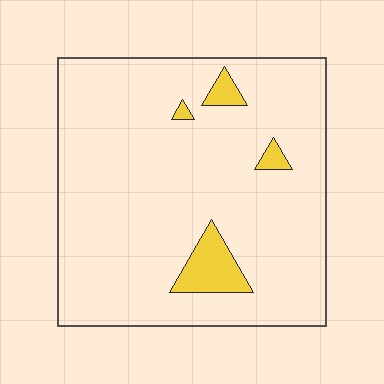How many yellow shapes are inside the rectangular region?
4.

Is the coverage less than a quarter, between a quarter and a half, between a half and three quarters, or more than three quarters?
Less than a quarter.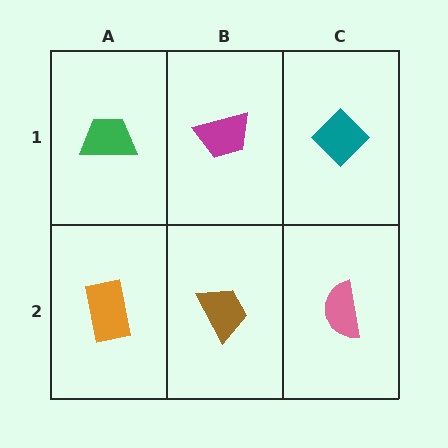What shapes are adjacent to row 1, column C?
A pink semicircle (row 2, column C), a magenta trapezoid (row 1, column B).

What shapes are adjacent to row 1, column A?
An orange rectangle (row 2, column A), a magenta trapezoid (row 1, column B).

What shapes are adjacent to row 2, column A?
A green trapezoid (row 1, column A), a brown trapezoid (row 2, column B).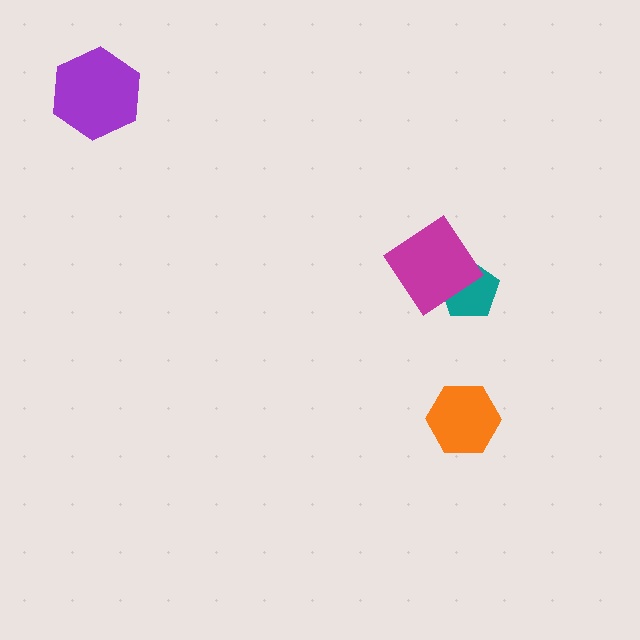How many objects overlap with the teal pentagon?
1 object overlaps with the teal pentagon.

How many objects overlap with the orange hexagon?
0 objects overlap with the orange hexagon.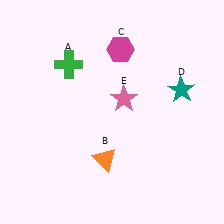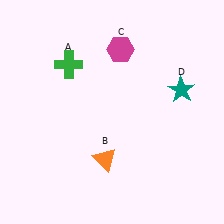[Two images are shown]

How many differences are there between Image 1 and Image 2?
There is 1 difference between the two images.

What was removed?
The pink star (E) was removed in Image 2.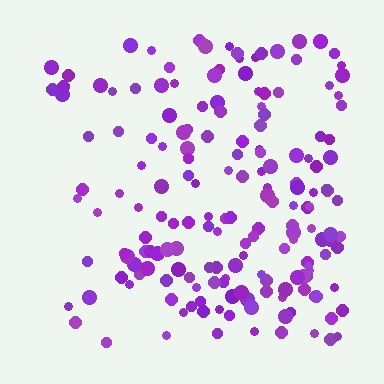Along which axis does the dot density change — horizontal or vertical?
Horizontal.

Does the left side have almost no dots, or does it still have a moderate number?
Still a moderate number, just noticeably fewer than the right.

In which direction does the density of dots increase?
From left to right, with the right side densest.